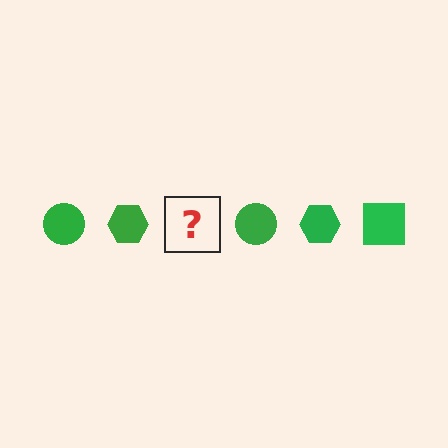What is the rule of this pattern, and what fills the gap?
The rule is that the pattern cycles through circle, hexagon, square shapes in green. The gap should be filled with a green square.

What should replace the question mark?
The question mark should be replaced with a green square.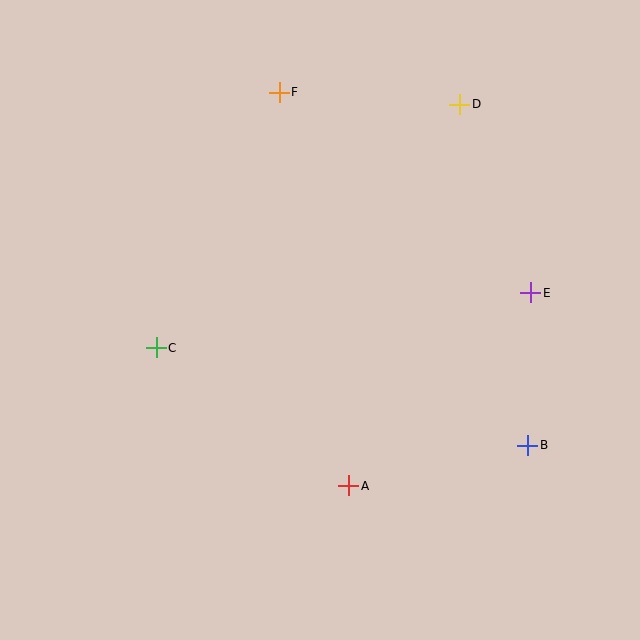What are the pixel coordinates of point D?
Point D is at (460, 104).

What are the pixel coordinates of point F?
Point F is at (279, 92).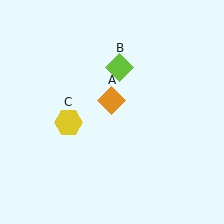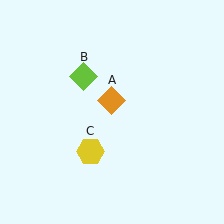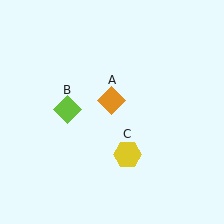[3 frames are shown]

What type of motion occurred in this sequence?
The lime diamond (object B), yellow hexagon (object C) rotated counterclockwise around the center of the scene.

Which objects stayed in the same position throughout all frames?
Orange diamond (object A) remained stationary.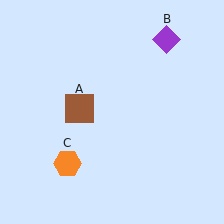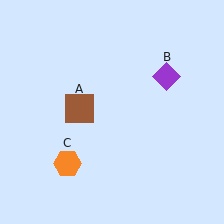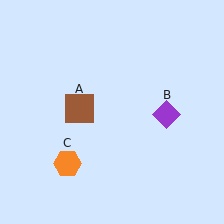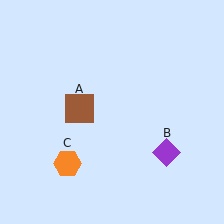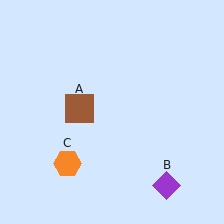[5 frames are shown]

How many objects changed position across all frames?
1 object changed position: purple diamond (object B).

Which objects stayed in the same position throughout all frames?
Brown square (object A) and orange hexagon (object C) remained stationary.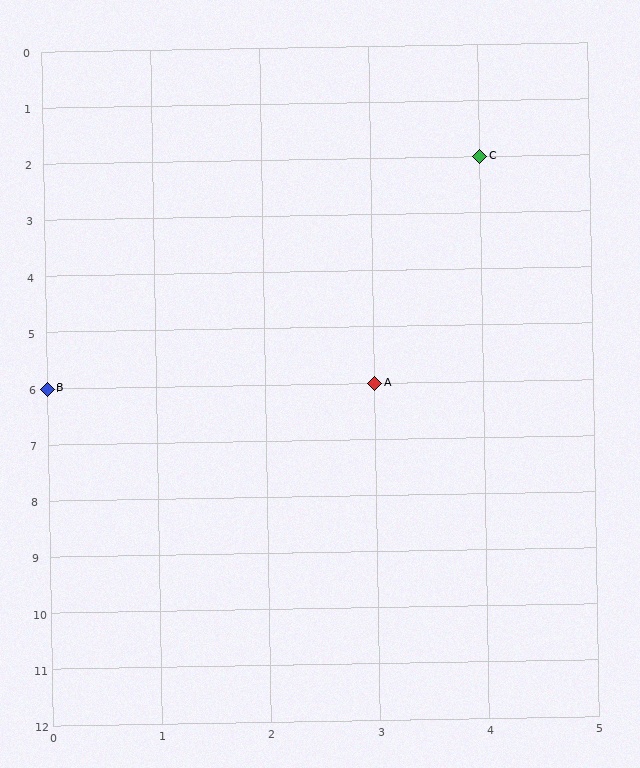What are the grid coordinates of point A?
Point A is at grid coordinates (3, 6).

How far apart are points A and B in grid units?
Points A and B are 3 columns apart.